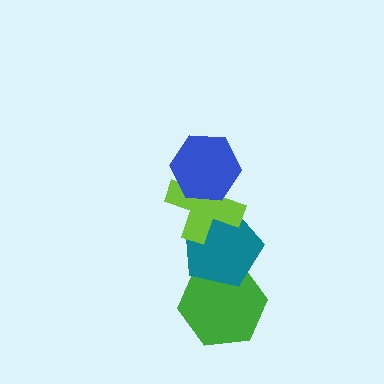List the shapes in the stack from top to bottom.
From top to bottom: the blue hexagon, the lime cross, the teal pentagon, the green hexagon.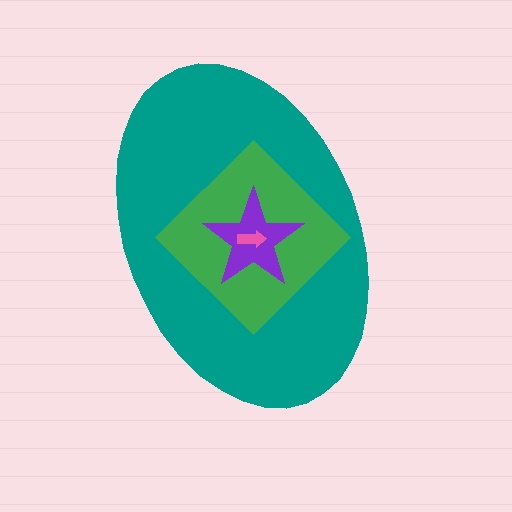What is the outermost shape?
The teal ellipse.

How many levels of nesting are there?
4.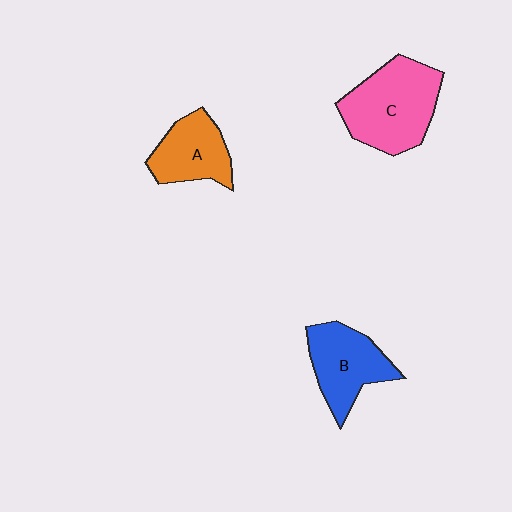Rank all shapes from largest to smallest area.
From largest to smallest: C (pink), B (blue), A (orange).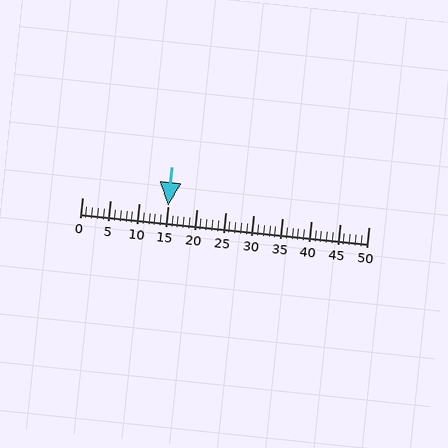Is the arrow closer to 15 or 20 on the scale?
The arrow is closer to 15.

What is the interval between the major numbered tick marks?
The major tick marks are spaced 5 units apart.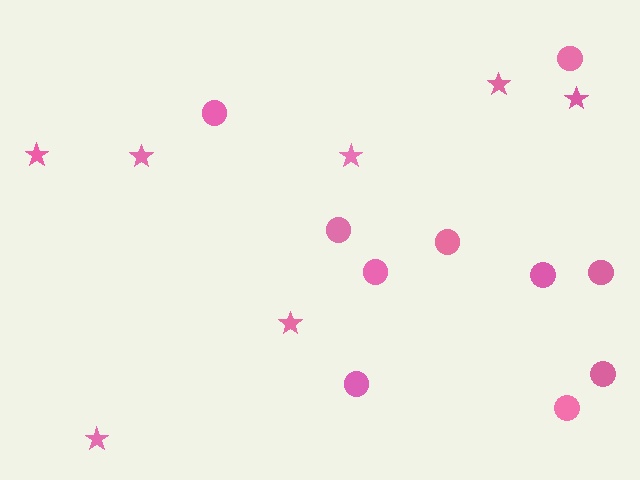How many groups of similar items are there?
There are 2 groups: one group of stars (7) and one group of circles (10).